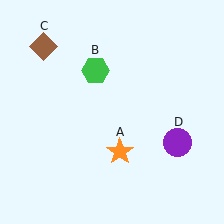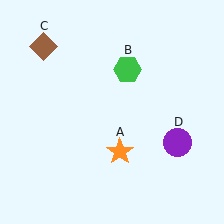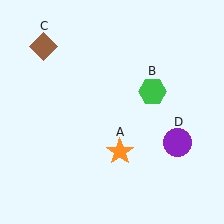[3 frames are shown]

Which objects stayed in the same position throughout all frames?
Orange star (object A) and brown diamond (object C) and purple circle (object D) remained stationary.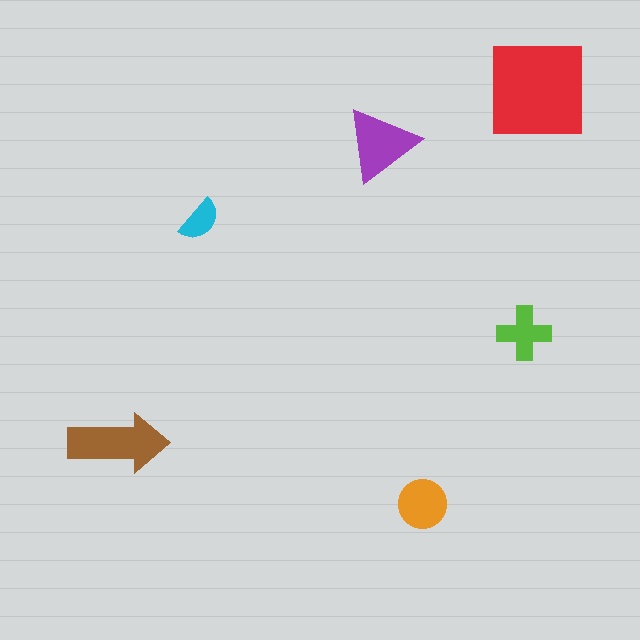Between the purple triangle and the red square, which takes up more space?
The red square.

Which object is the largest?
The red square.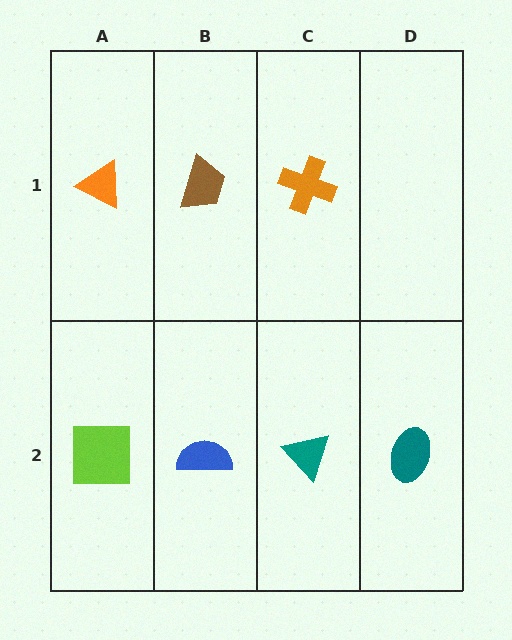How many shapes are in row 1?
3 shapes.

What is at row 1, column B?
A brown trapezoid.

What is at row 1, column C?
An orange cross.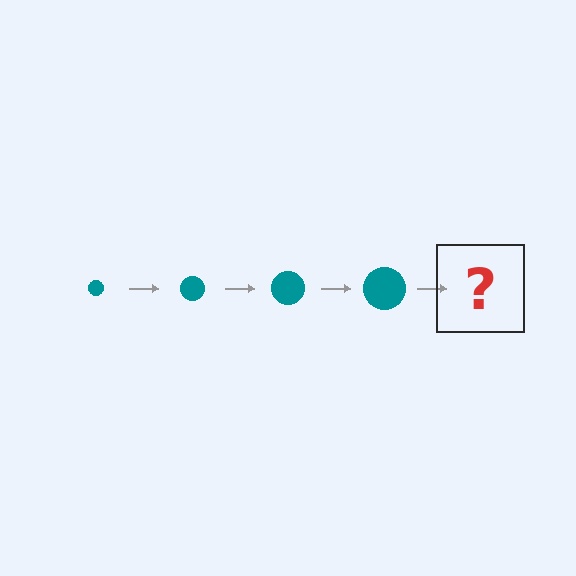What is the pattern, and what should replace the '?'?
The pattern is that the circle gets progressively larger each step. The '?' should be a teal circle, larger than the previous one.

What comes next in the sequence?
The next element should be a teal circle, larger than the previous one.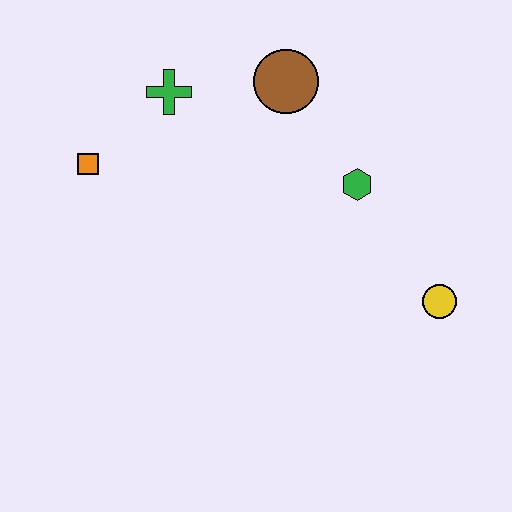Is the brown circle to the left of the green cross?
No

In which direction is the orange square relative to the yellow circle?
The orange square is to the left of the yellow circle.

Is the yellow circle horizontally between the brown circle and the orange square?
No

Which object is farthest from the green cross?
The yellow circle is farthest from the green cross.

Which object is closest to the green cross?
The orange square is closest to the green cross.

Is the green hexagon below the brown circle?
Yes